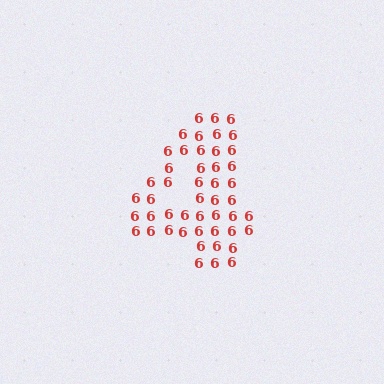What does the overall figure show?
The overall figure shows the digit 4.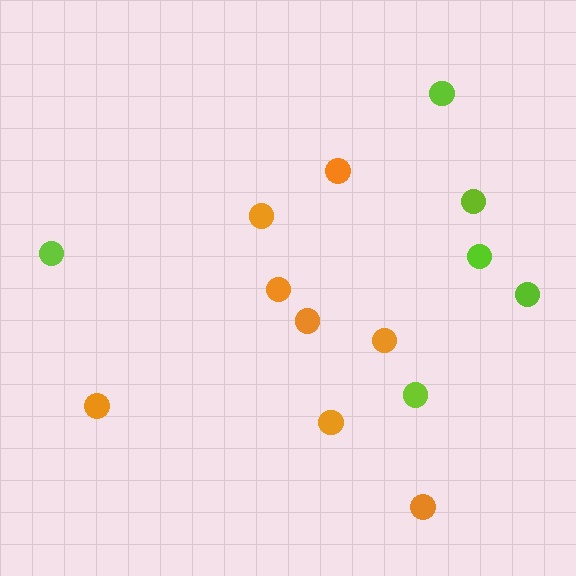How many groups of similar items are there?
There are 2 groups: one group of orange circles (8) and one group of lime circles (6).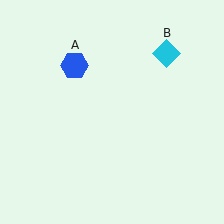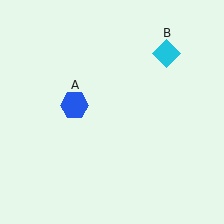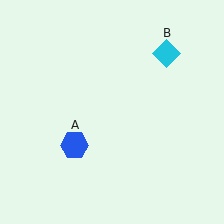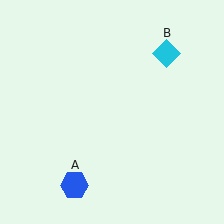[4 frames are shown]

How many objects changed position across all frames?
1 object changed position: blue hexagon (object A).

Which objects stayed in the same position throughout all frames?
Cyan diamond (object B) remained stationary.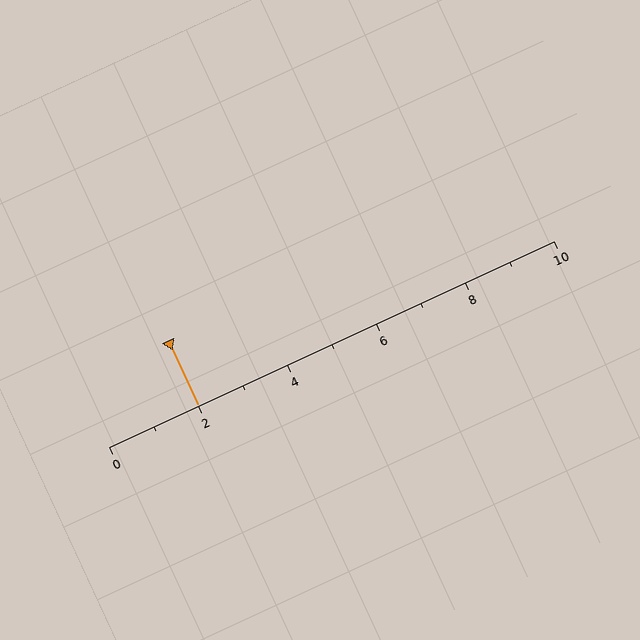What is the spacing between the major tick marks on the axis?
The major ticks are spaced 2 apart.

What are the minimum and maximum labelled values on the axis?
The axis runs from 0 to 10.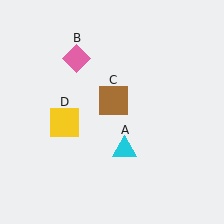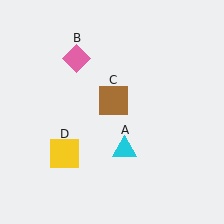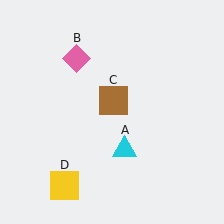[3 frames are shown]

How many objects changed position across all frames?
1 object changed position: yellow square (object D).